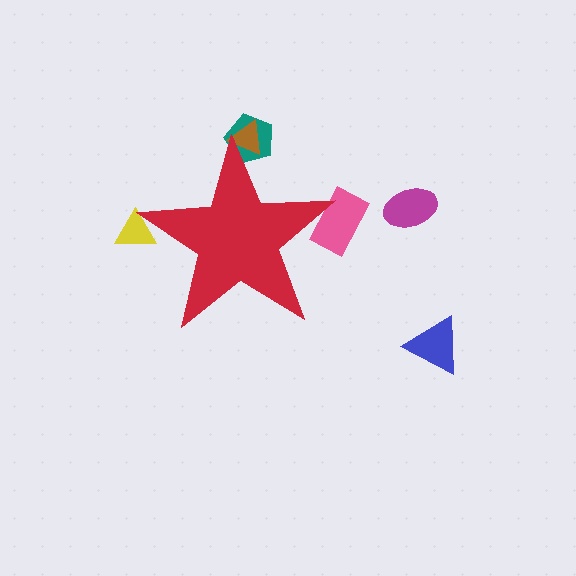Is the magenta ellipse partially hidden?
No, the magenta ellipse is fully visible.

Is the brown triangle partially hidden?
Yes, the brown triangle is partially hidden behind the red star.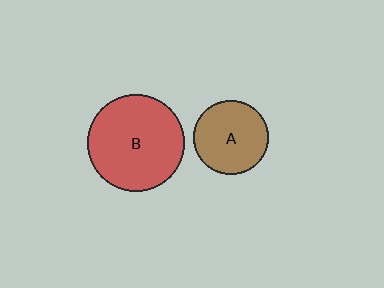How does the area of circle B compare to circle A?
Approximately 1.7 times.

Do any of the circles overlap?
No, none of the circles overlap.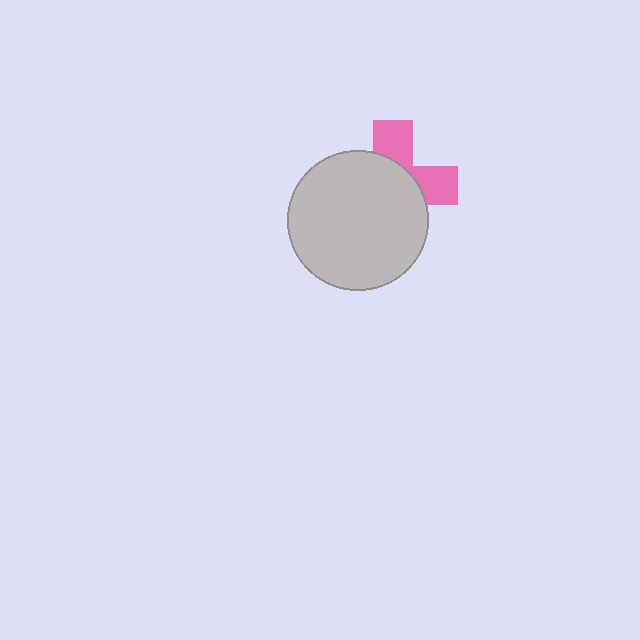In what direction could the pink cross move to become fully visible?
The pink cross could move toward the upper-right. That would shift it out from behind the light gray circle entirely.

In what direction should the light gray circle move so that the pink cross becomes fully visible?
The light gray circle should move toward the lower-left. That is the shortest direction to clear the overlap and leave the pink cross fully visible.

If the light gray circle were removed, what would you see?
You would see the complete pink cross.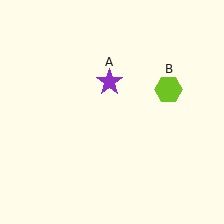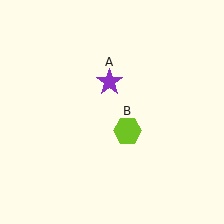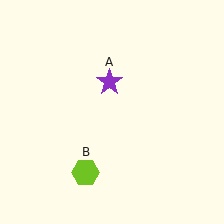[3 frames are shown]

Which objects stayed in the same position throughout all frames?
Purple star (object A) remained stationary.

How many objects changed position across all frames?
1 object changed position: lime hexagon (object B).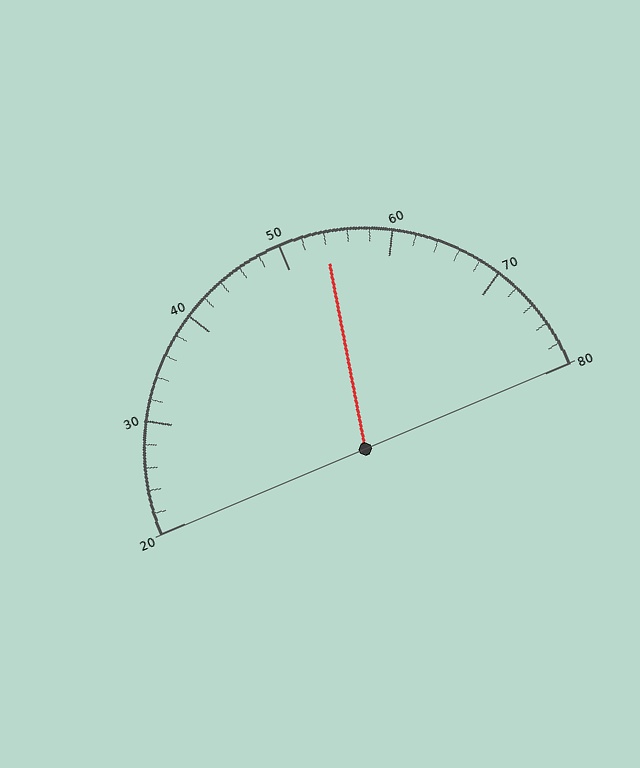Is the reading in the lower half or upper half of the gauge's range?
The reading is in the upper half of the range (20 to 80).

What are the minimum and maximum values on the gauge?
The gauge ranges from 20 to 80.